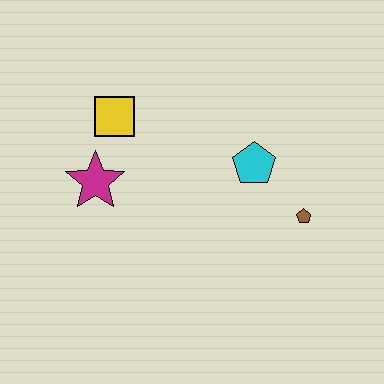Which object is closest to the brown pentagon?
The cyan pentagon is closest to the brown pentagon.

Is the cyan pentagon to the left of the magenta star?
No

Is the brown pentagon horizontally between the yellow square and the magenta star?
No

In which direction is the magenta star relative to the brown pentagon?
The magenta star is to the left of the brown pentagon.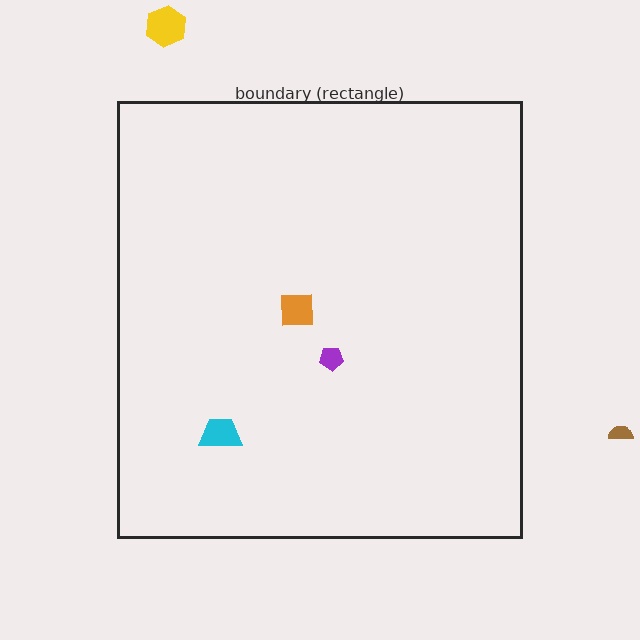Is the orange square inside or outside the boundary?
Inside.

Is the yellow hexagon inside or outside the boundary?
Outside.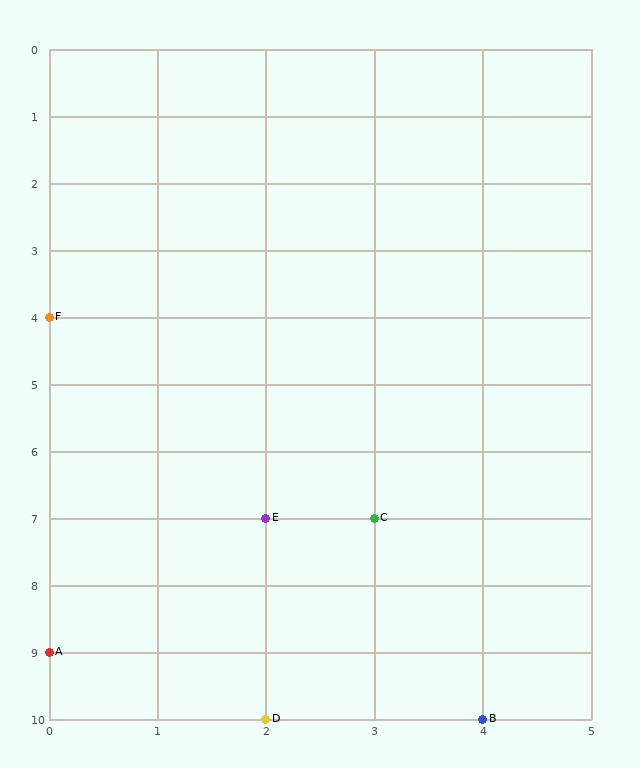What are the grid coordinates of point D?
Point D is at grid coordinates (2, 10).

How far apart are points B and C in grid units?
Points B and C are 1 column and 3 rows apart (about 3.2 grid units diagonally).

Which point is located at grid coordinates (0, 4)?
Point F is at (0, 4).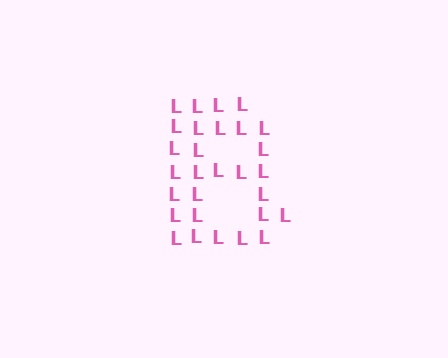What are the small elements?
The small elements are letter L's.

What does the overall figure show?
The overall figure shows the letter B.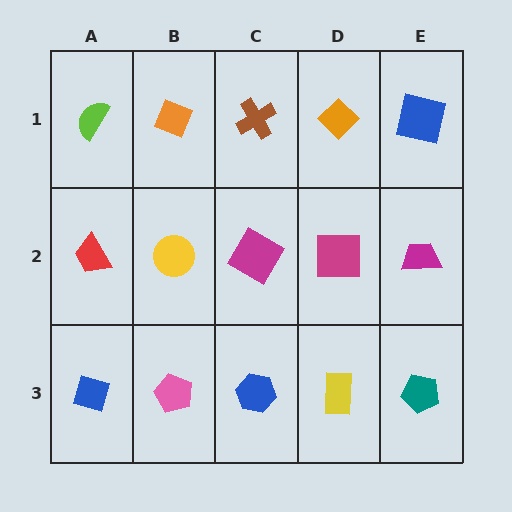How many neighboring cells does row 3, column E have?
2.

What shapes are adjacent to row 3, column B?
A yellow circle (row 2, column B), a blue diamond (row 3, column A), a blue hexagon (row 3, column C).